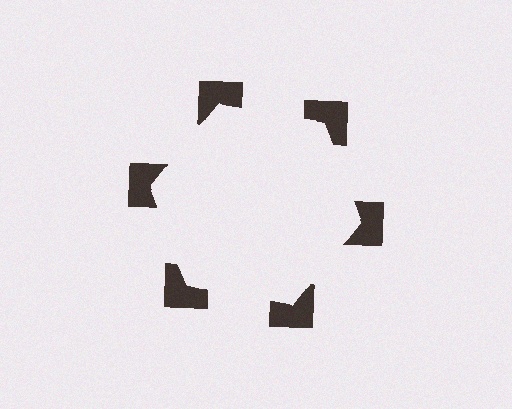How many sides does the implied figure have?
6 sides.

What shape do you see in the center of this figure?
An illusory hexagon — its edges are inferred from the aligned wedge cuts in the notched squares, not physically drawn.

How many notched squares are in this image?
There are 6 — one at each vertex of the illusory hexagon.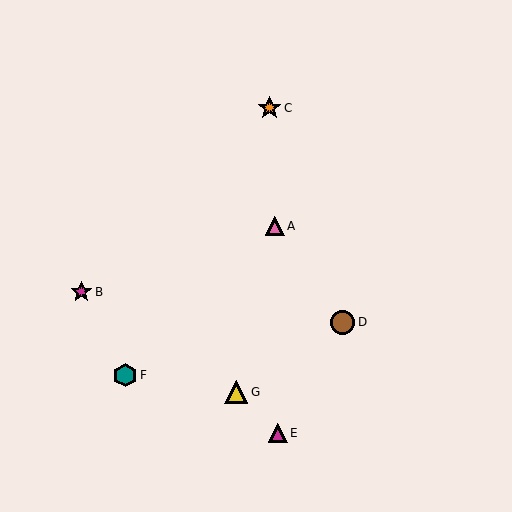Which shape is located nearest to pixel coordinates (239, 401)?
The yellow triangle (labeled G) at (236, 392) is nearest to that location.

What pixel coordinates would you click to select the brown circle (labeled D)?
Click at (343, 322) to select the brown circle D.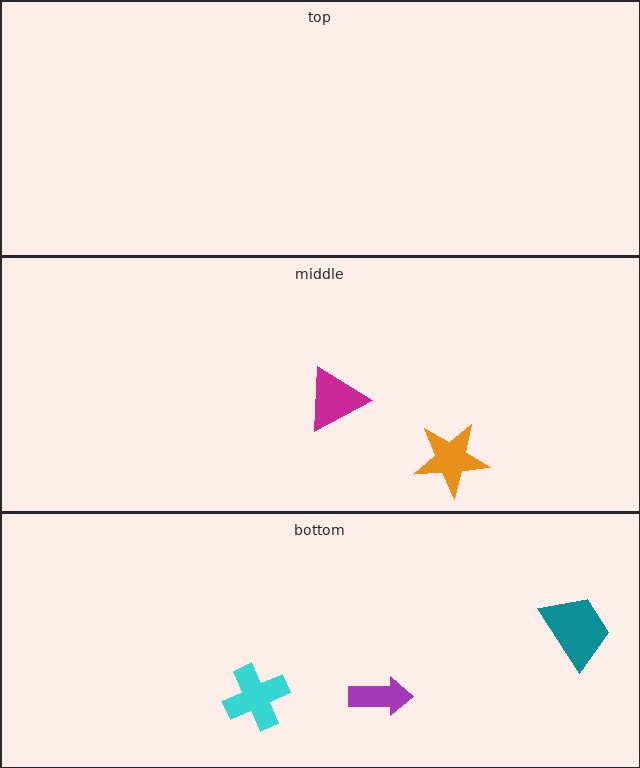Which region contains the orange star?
The middle region.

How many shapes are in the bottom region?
3.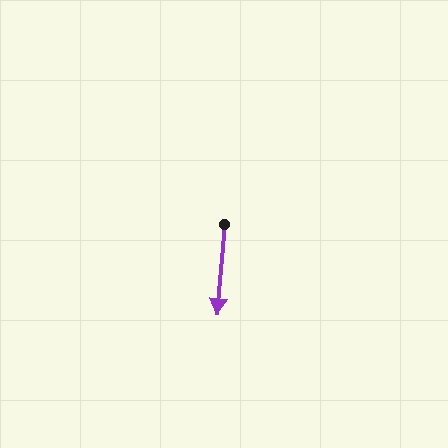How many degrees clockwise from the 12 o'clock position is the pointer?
Approximately 184 degrees.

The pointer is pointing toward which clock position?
Roughly 6 o'clock.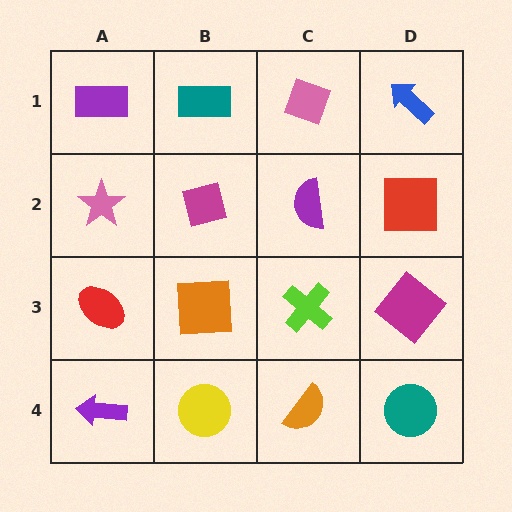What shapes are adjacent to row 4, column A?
A red ellipse (row 3, column A), a yellow circle (row 4, column B).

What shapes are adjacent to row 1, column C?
A purple semicircle (row 2, column C), a teal rectangle (row 1, column B), a blue arrow (row 1, column D).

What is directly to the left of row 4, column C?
A yellow circle.